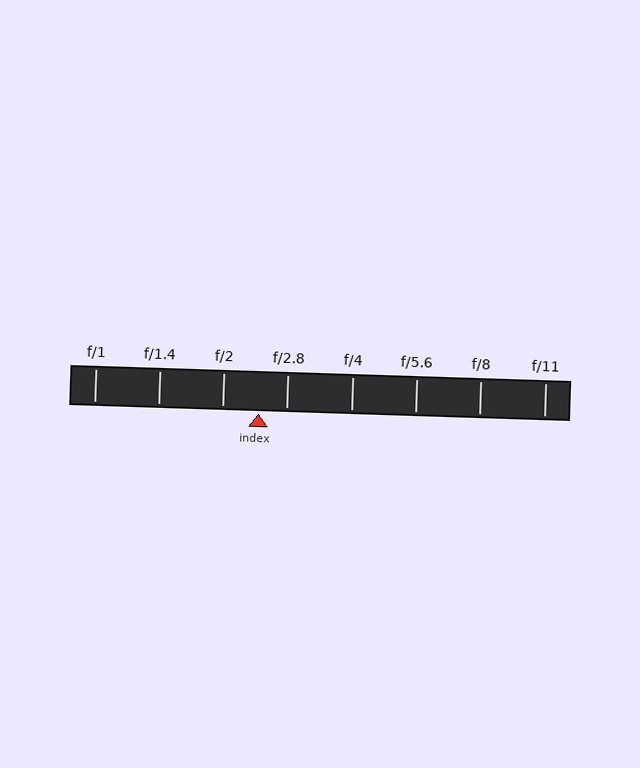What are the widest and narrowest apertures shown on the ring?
The widest aperture shown is f/1 and the narrowest is f/11.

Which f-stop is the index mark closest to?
The index mark is closest to f/2.8.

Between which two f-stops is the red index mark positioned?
The index mark is between f/2 and f/2.8.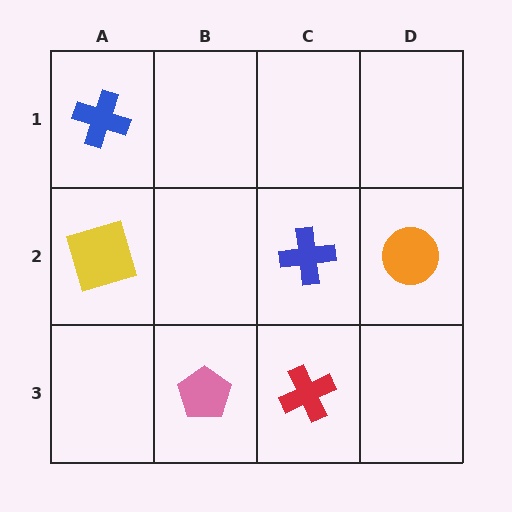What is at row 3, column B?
A pink pentagon.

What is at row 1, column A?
A blue cross.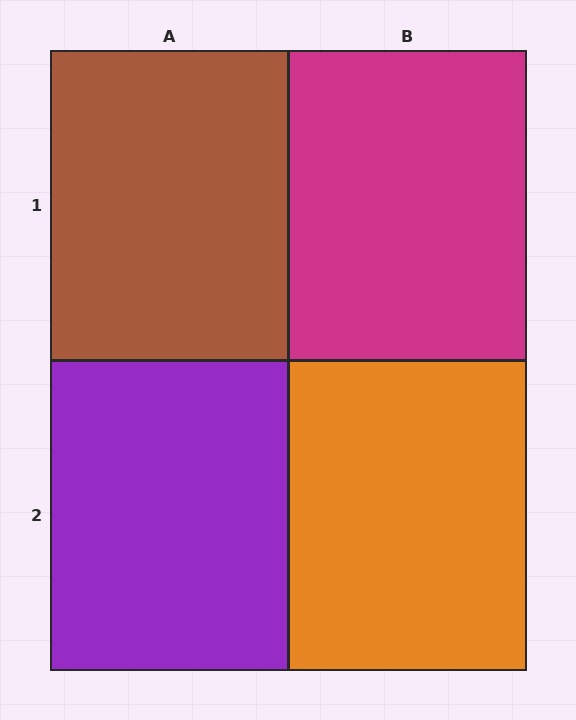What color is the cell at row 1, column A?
Brown.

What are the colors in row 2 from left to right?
Purple, orange.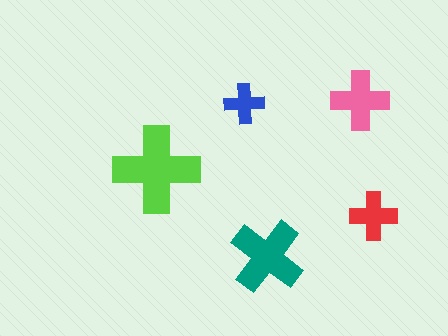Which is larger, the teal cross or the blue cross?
The teal one.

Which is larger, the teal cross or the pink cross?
The teal one.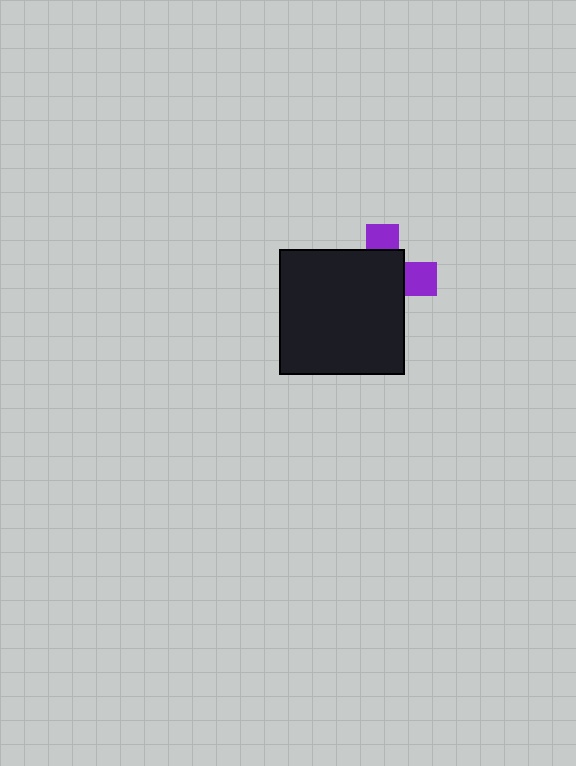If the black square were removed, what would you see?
You would see the complete purple cross.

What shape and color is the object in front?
The object in front is a black square.